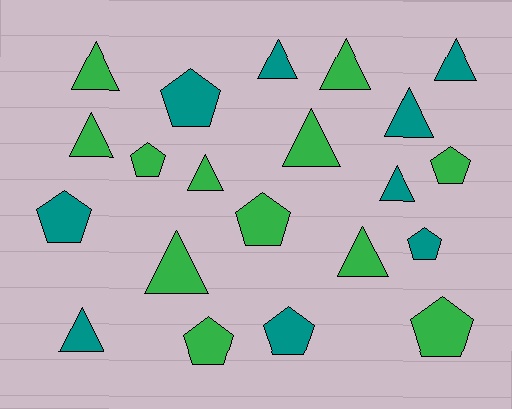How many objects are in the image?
There are 21 objects.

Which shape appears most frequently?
Triangle, with 12 objects.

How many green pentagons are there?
There are 5 green pentagons.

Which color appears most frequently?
Green, with 12 objects.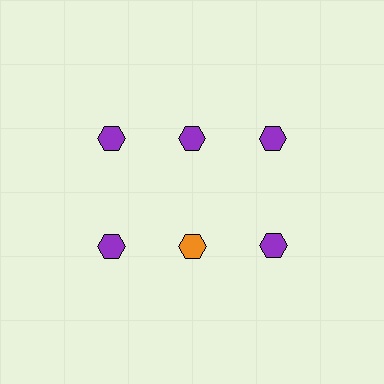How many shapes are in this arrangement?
There are 6 shapes arranged in a grid pattern.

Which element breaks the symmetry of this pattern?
The orange hexagon in the second row, second from left column breaks the symmetry. All other shapes are purple hexagons.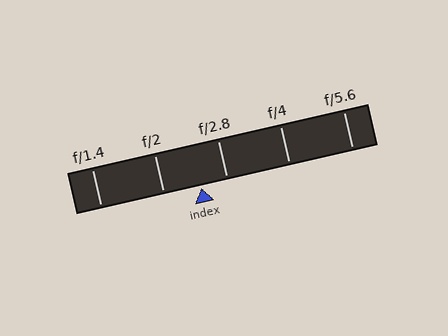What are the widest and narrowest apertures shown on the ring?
The widest aperture shown is f/1.4 and the narrowest is f/5.6.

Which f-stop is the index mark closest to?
The index mark is closest to f/2.8.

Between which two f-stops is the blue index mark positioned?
The index mark is between f/2 and f/2.8.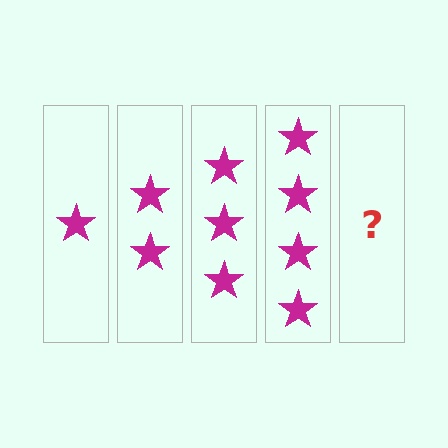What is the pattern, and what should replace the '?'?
The pattern is that each step adds one more star. The '?' should be 5 stars.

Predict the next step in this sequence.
The next step is 5 stars.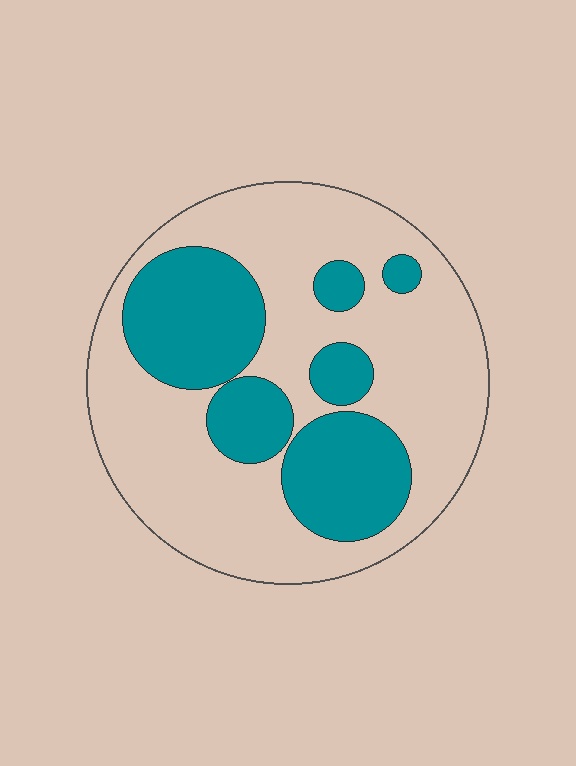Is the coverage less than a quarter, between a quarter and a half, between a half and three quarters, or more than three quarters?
Between a quarter and a half.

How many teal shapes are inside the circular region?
6.